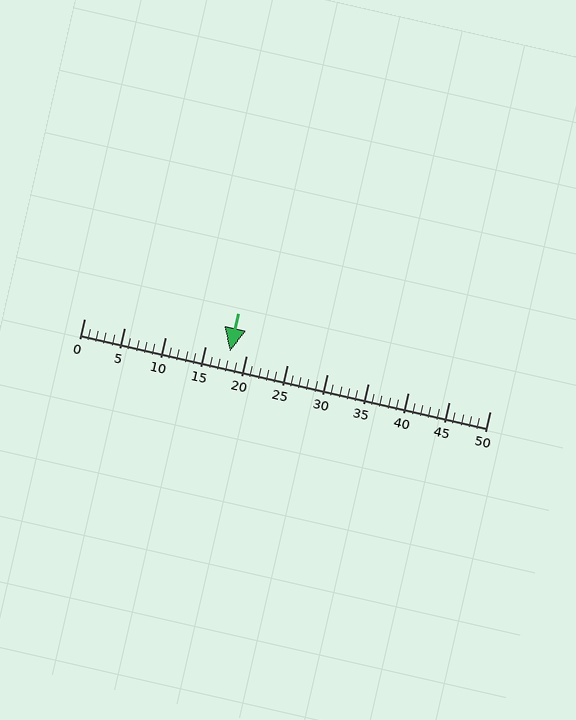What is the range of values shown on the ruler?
The ruler shows values from 0 to 50.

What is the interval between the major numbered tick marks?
The major tick marks are spaced 5 units apart.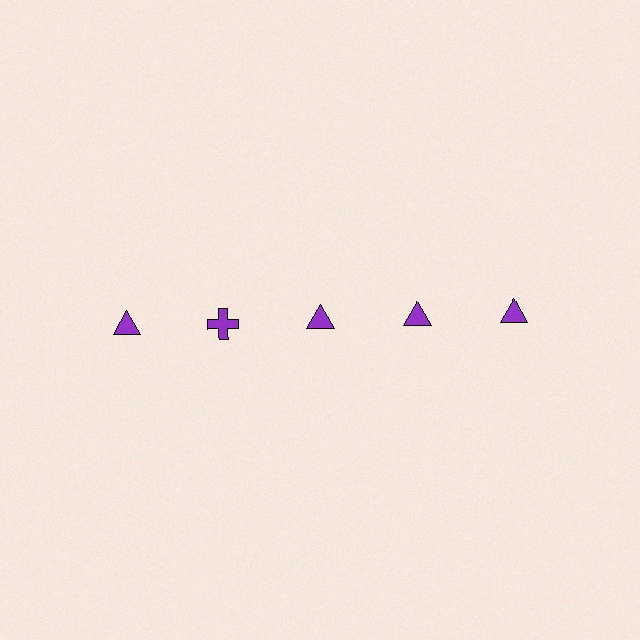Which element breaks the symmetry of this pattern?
The purple cross in the top row, second from left column breaks the symmetry. All other shapes are purple triangles.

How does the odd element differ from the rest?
It has a different shape: cross instead of triangle.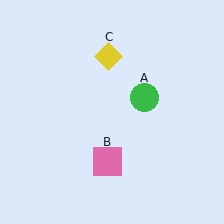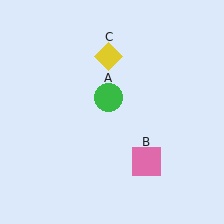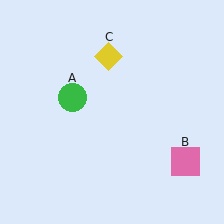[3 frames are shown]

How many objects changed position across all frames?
2 objects changed position: green circle (object A), pink square (object B).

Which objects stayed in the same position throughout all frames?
Yellow diamond (object C) remained stationary.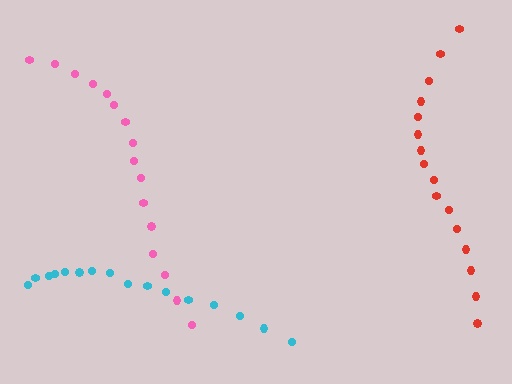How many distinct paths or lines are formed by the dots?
There are 3 distinct paths.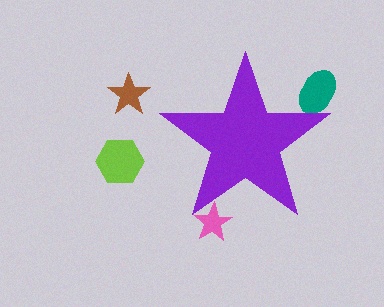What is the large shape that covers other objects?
A purple star.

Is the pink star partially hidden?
Yes, the pink star is partially hidden behind the purple star.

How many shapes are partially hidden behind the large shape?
2 shapes are partially hidden.